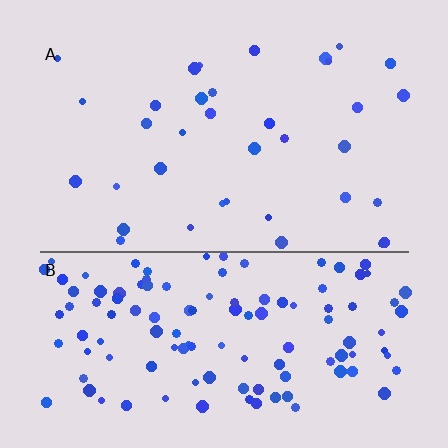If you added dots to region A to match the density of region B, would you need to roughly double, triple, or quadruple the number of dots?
Approximately triple.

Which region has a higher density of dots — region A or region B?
B (the bottom).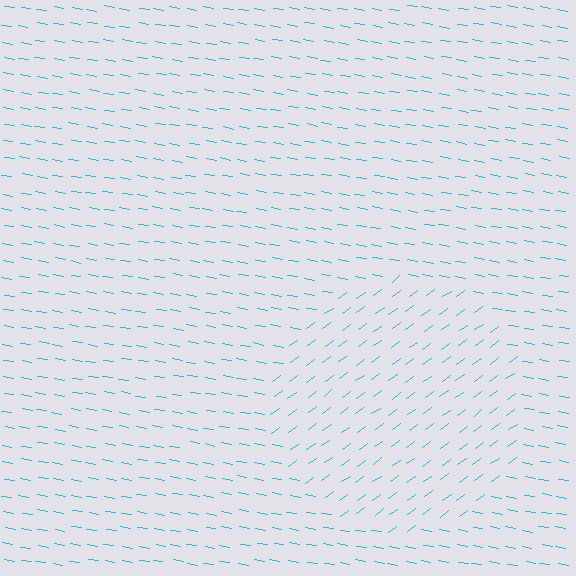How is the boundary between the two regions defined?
The boundary is defined purely by a change in line orientation (approximately 45 degrees difference). All lines are the same color and thickness.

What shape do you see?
I see a circle.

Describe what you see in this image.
The image is filled with small cyan line segments. A circle region in the image has lines oriented differently from the surrounding lines, creating a visible texture boundary.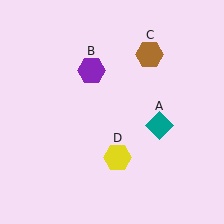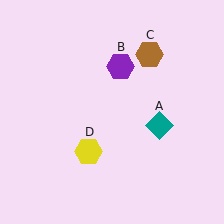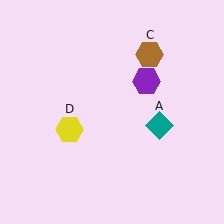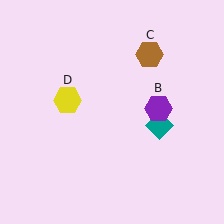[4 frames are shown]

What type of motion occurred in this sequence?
The purple hexagon (object B), yellow hexagon (object D) rotated clockwise around the center of the scene.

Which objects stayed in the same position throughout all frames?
Teal diamond (object A) and brown hexagon (object C) remained stationary.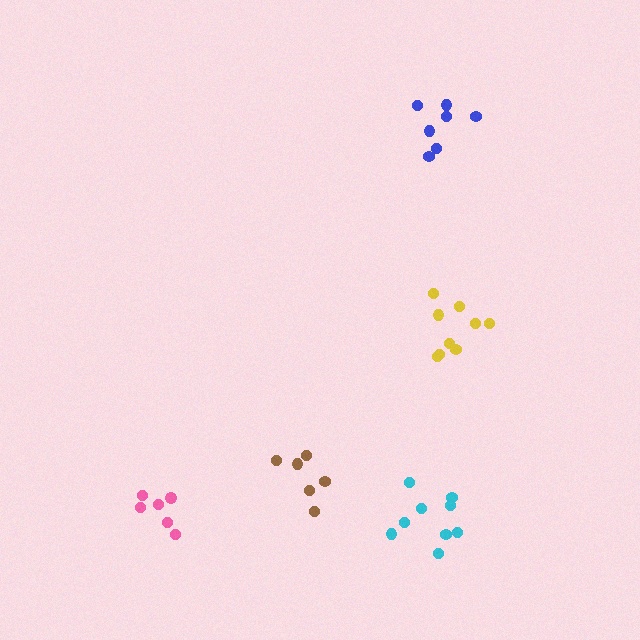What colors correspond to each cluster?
The clusters are colored: yellow, blue, cyan, brown, pink.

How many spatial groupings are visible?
There are 5 spatial groupings.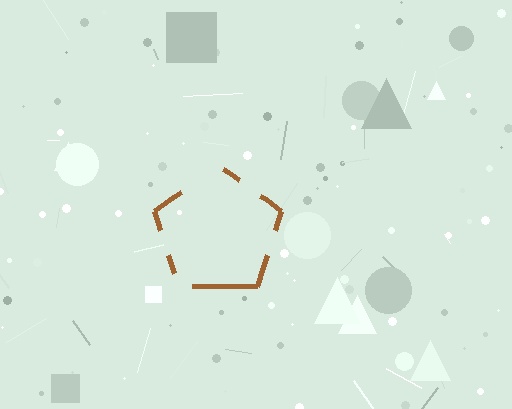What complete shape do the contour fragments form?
The contour fragments form a pentagon.